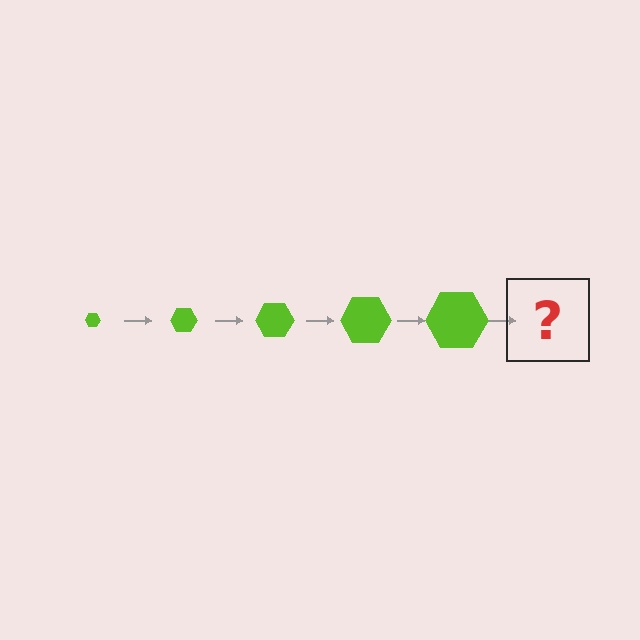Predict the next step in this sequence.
The next step is a lime hexagon, larger than the previous one.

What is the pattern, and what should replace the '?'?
The pattern is that the hexagon gets progressively larger each step. The '?' should be a lime hexagon, larger than the previous one.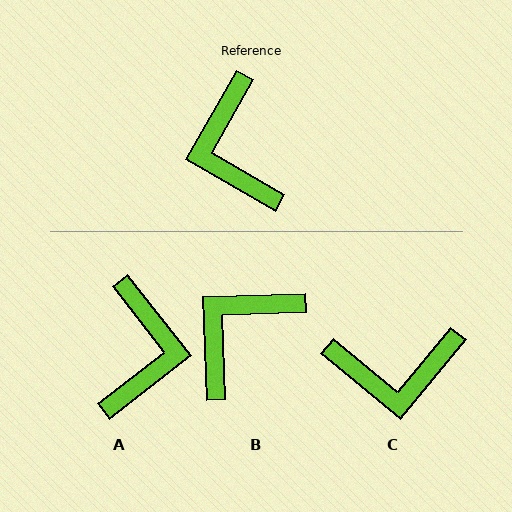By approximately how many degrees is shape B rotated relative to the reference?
Approximately 58 degrees clockwise.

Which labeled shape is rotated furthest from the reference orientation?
A, about 158 degrees away.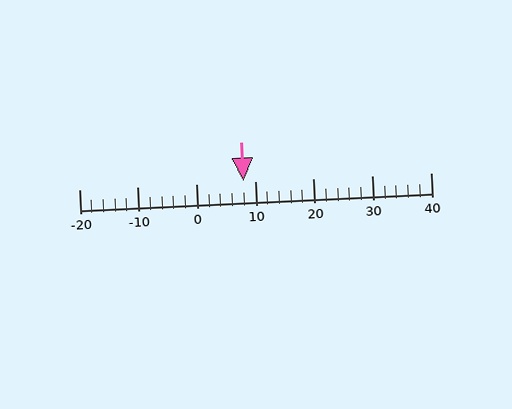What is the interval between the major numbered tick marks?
The major tick marks are spaced 10 units apart.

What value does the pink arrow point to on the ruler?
The pink arrow points to approximately 8.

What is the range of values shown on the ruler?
The ruler shows values from -20 to 40.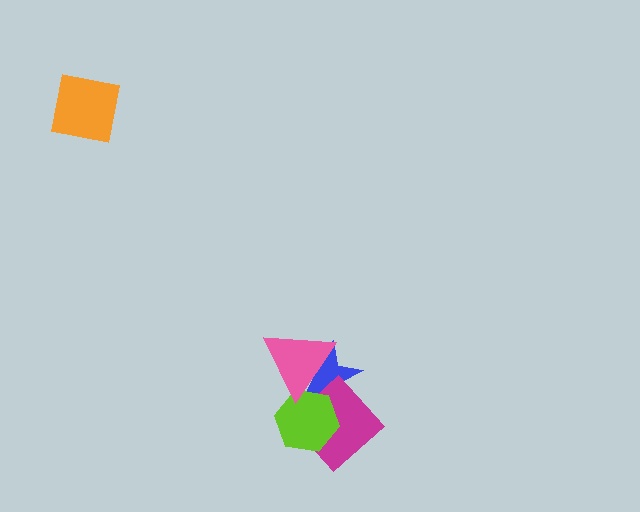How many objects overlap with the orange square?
0 objects overlap with the orange square.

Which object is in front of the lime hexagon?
The pink triangle is in front of the lime hexagon.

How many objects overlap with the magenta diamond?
3 objects overlap with the magenta diamond.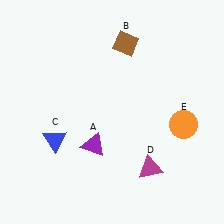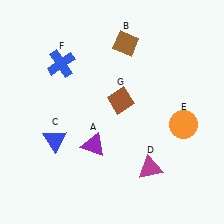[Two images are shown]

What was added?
A blue cross (F), a brown diamond (G) were added in Image 2.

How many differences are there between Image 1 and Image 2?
There are 2 differences between the two images.